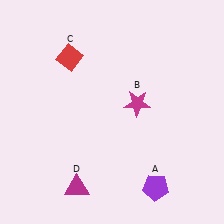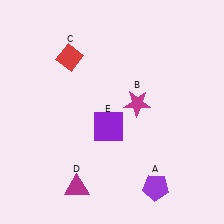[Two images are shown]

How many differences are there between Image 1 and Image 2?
There is 1 difference between the two images.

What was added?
A purple square (E) was added in Image 2.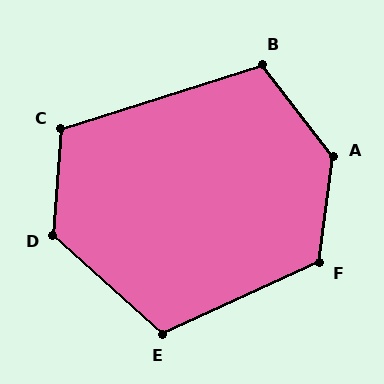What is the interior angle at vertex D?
Approximately 128 degrees (obtuse).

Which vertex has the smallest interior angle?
B, at approximately 110 degrees.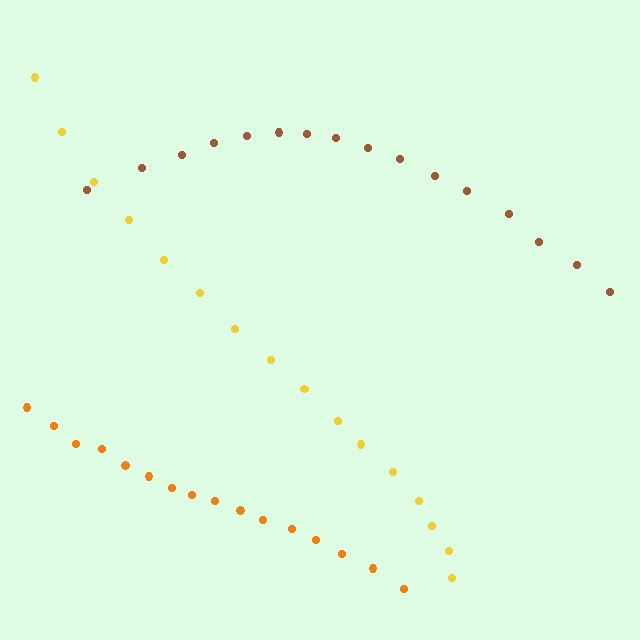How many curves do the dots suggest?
There are 3 distinct paths.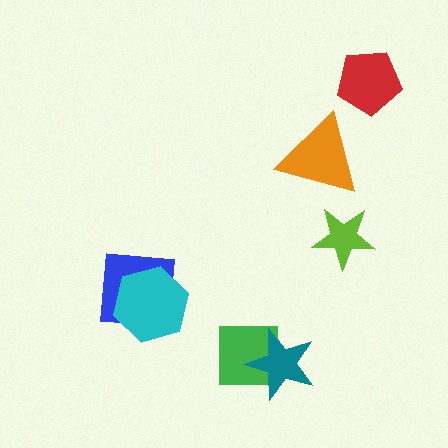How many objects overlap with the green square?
1 object overlaps with the green square.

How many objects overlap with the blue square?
1 object overlaps with the blue square.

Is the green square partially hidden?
Yes, it is partially covered by another shape.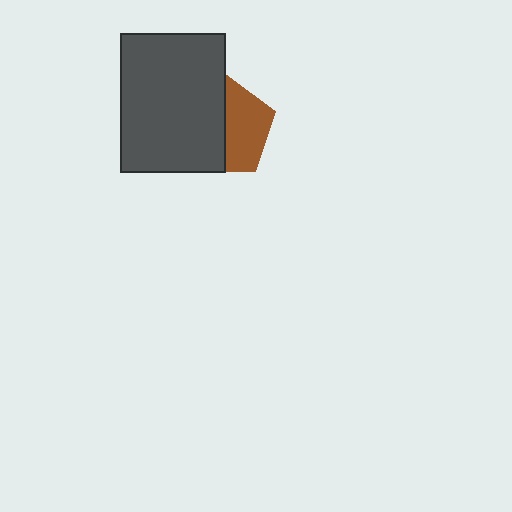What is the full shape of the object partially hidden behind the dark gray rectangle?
The partially hidden object is a brown pentagon.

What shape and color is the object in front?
The object in front is a dark gray rectangle.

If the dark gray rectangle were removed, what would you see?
You would see the complete brown pentagon.